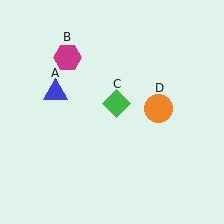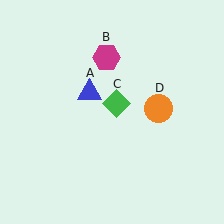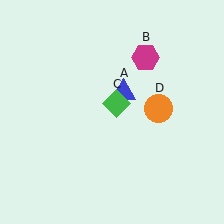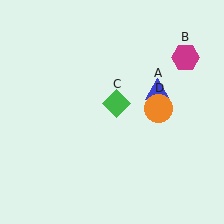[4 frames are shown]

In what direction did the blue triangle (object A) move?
The blue triangle (object A) moved right.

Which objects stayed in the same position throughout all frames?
Green diamond (object C) and orange circle (object D) remained stationary.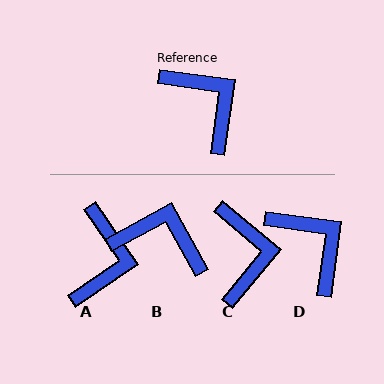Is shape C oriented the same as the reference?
No, it is off by about 32 degrees.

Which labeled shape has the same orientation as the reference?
D.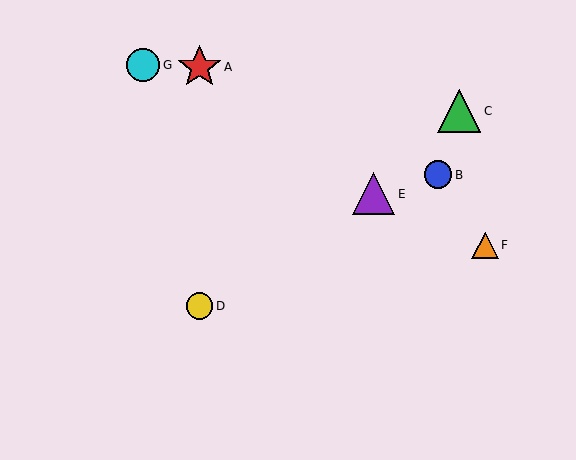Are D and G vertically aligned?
No, D is at x≈200 and G is at x≈143.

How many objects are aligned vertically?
2 objects (A, D) are aligned vertically.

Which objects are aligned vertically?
Objects A, D are aligned vertically.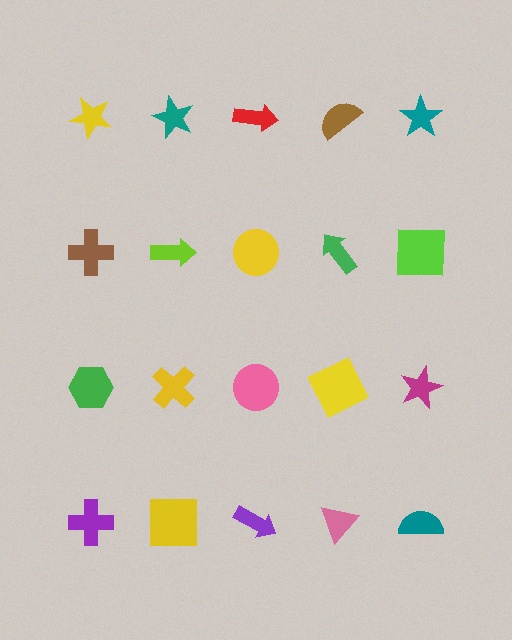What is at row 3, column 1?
A green hexagon.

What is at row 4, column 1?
A purple cross.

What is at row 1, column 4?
A brown semicircle.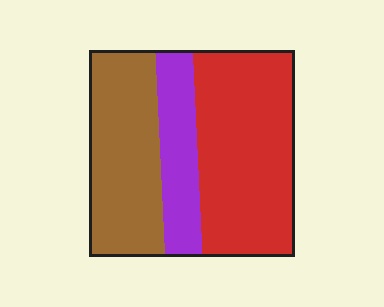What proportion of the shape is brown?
Brown covers 35% of the shape.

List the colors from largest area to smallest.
From largest to smallest: red, brown, purple.